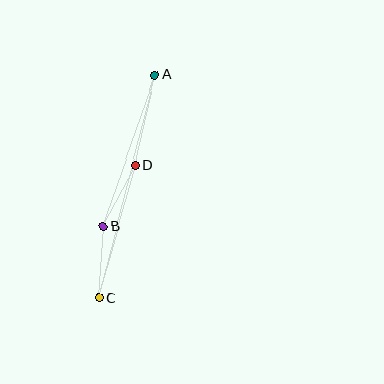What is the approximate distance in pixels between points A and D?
The distance between A and D is approximately 93 pixels.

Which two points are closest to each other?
Points B and D are closest to each other.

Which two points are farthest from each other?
Points A and C are farthest from each other.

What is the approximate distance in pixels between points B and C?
The distance between B and C is approximately 72 pixels.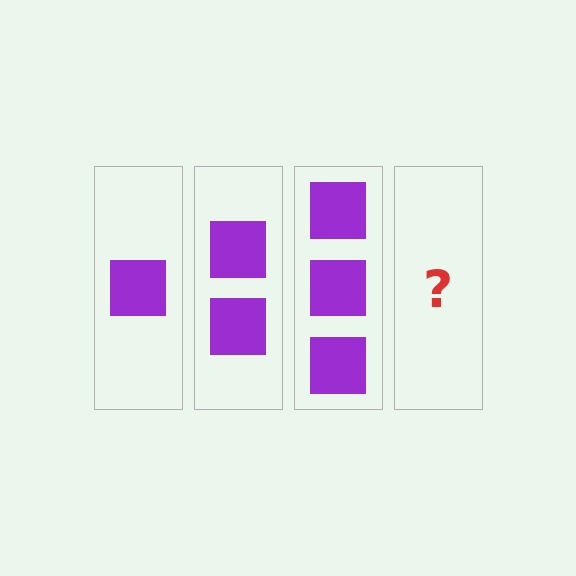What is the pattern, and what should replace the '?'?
The pattern is that each step adds one more square. The '?' should be 4 squares.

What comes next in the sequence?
The next element should be 4 squares.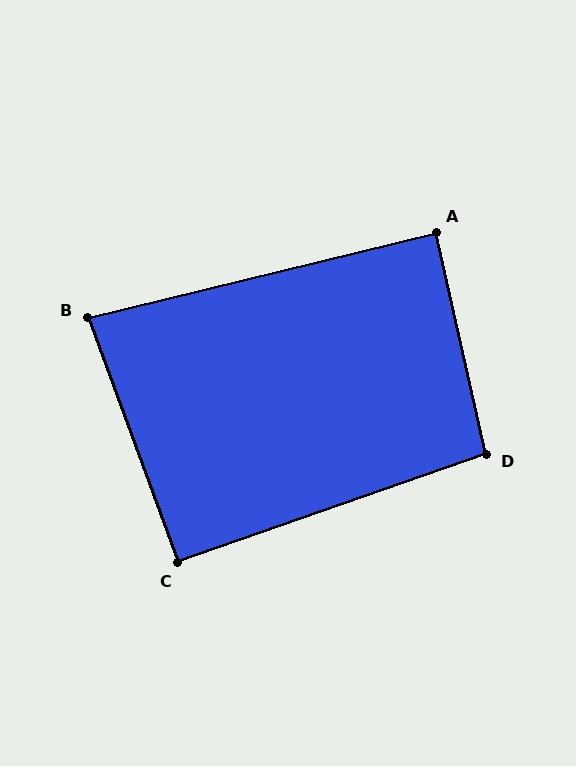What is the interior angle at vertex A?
Approximately 89 degrees (approximately right).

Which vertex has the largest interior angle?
D, at approximately 97 degrees.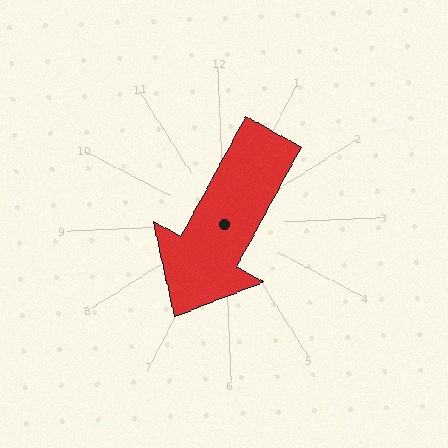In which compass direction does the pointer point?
Southwest.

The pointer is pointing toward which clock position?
Roughly 7 o'clock.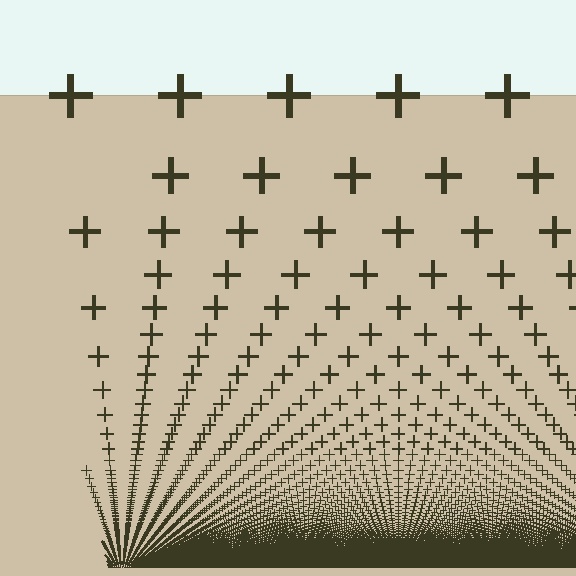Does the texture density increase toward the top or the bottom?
Density increases toward the bottom.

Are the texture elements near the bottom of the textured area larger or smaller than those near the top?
Smaller. The gradient is inverted — elements near the bottom are smaller and denser.